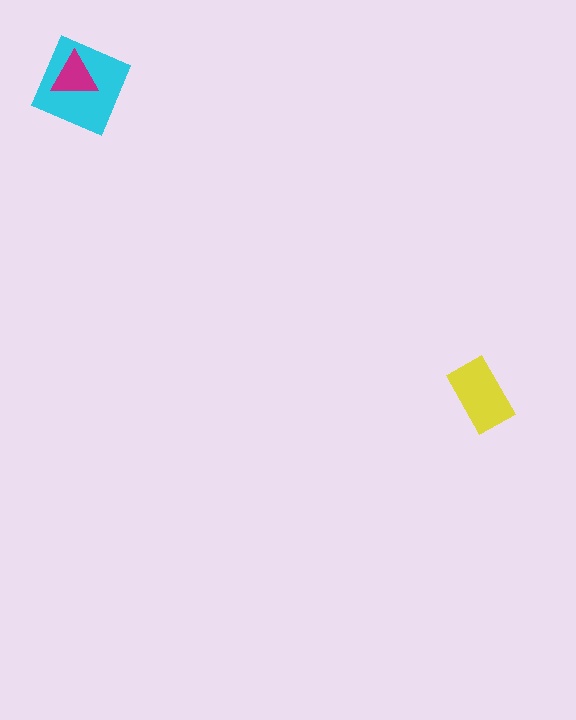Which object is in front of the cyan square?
The magenta triangle is in front of the cyan square.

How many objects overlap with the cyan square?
1 object overlaps with the cyan square.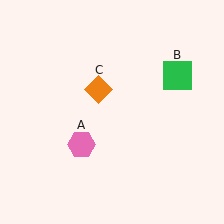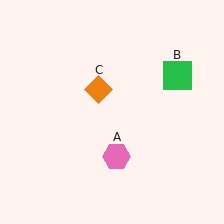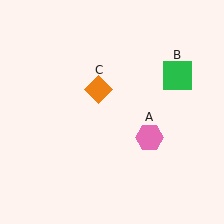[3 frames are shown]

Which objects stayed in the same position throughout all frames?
Green square (object B) and orange diamond (object C) remained stationary.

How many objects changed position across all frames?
1 object changed position: pink hexagon (object A).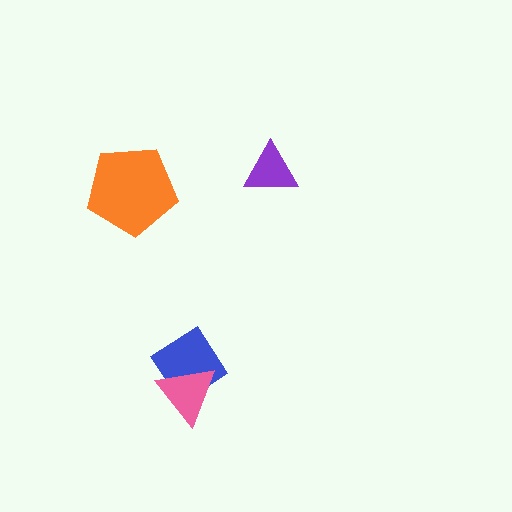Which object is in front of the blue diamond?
The pink triangle is in front of the blue diamond.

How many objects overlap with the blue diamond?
1 object overlaps with the blue diamond.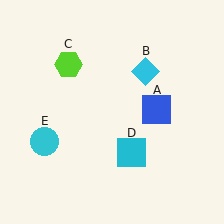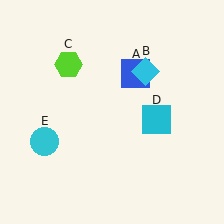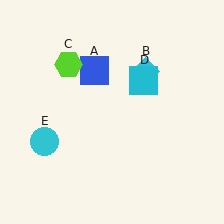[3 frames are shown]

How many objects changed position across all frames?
2 objects changed position: blue square (object A), cyan square (object D).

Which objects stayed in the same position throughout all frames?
Cyan diamond (object B) and lime hexagon (object C) and cyan circle (object E) remained stationary.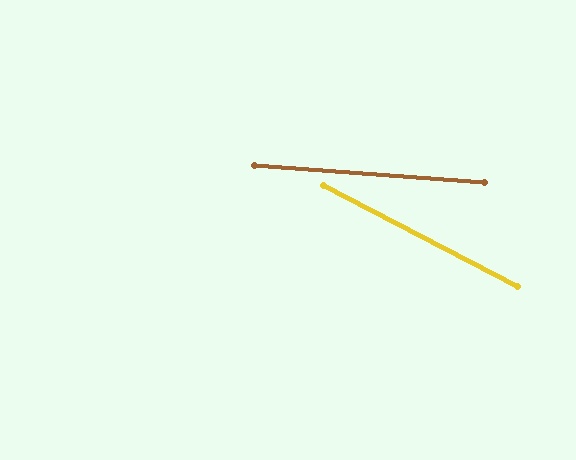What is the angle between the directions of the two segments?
Approximately 23 degrees.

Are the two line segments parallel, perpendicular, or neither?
Neither parallel nor perpendicular — they differ by about 23°.